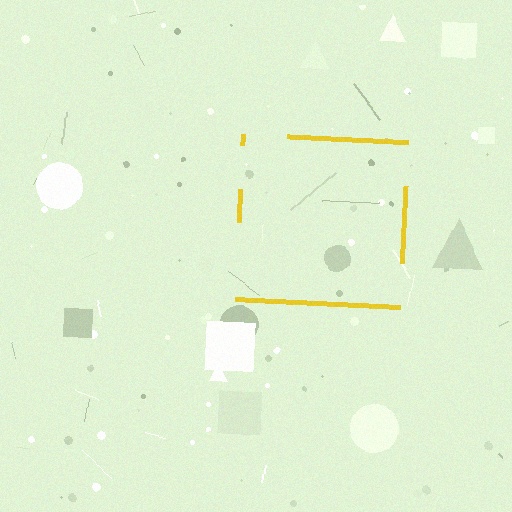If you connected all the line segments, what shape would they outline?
They would outline a square.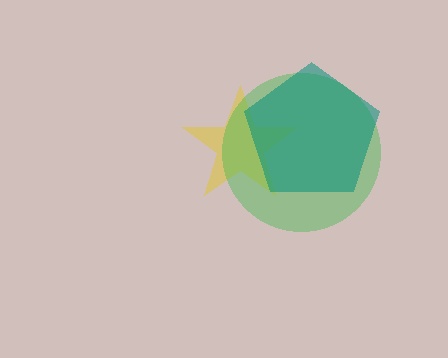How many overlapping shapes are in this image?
There are 3 overlapping shapes in the image.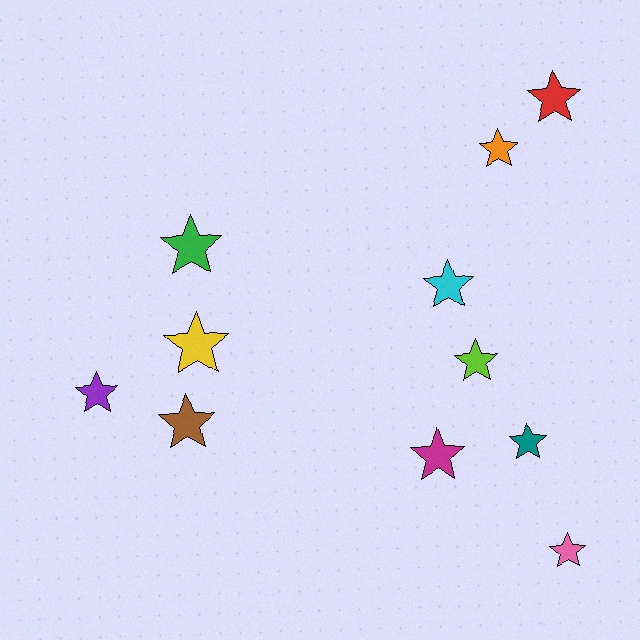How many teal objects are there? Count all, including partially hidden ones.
There is 1 teal object.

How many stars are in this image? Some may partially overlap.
There are 11 stars.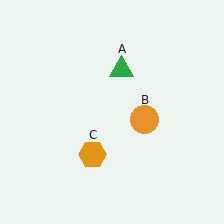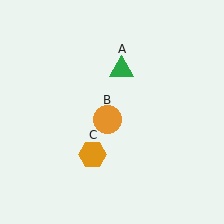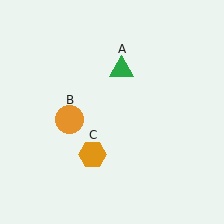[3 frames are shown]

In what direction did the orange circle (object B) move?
The orange circle (object B) moved left.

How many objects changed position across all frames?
1 object changed position: orange circle (object B).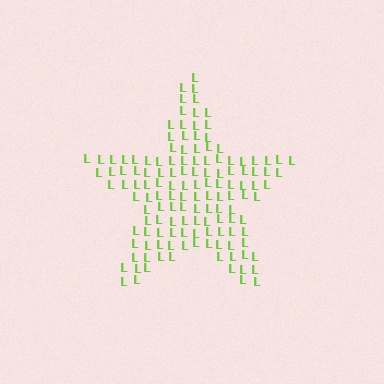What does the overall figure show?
The overall figure shows a star.